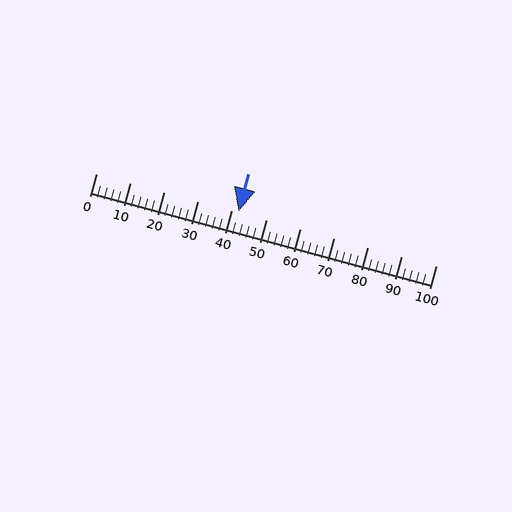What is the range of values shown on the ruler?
The ruler shows values from 0 to 100.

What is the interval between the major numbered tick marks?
The major tick marks are spaced 10 units apart.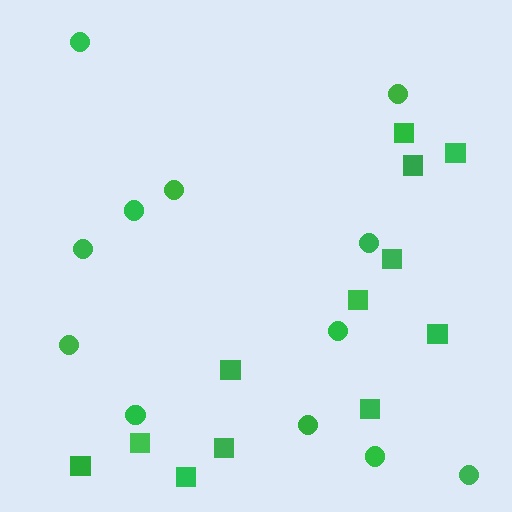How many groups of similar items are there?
There are 2 groups: one group of circles (12) and one group of squares (12).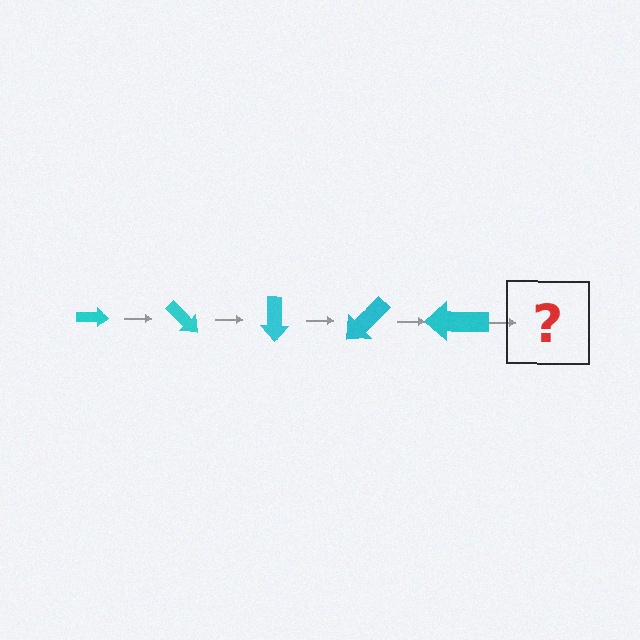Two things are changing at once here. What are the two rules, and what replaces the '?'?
The two rules are that the arrow grows larger each step and it rotates 45 degrees each step. The '?' should be an arrow, larger than the previous one and rotated 225 degrees from the start.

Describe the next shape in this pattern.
It should be an arrow, larger than the previous one and rotated 225 degrees from the start.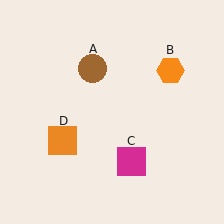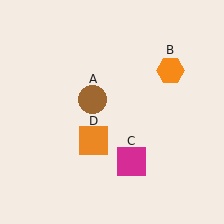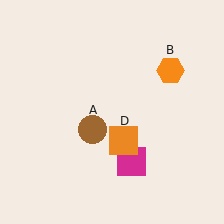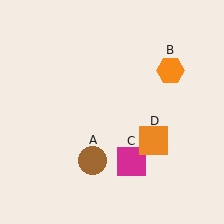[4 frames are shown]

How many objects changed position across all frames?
2 objects changed position: brown circle (object A), orange square (object D).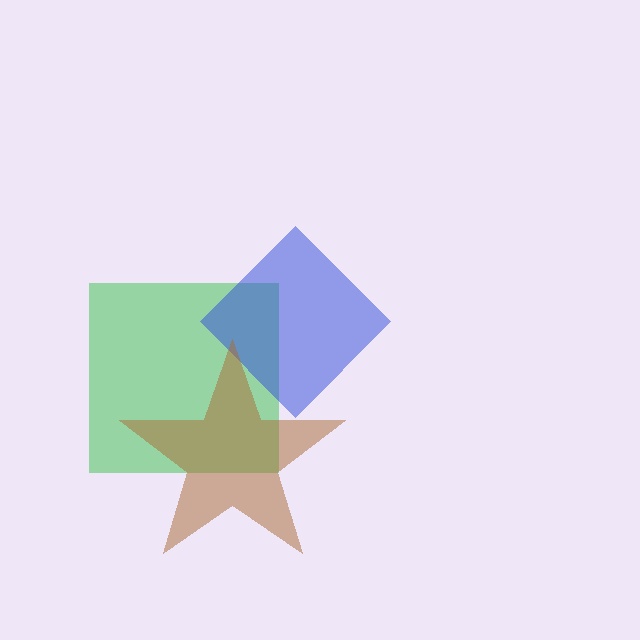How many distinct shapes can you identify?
There are 3 distinct shapes: a green square, a blue diamond, a brown star.